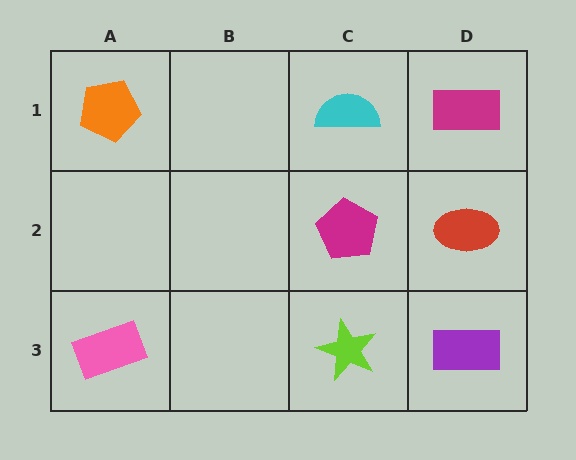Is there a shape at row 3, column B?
No, that cell is empty.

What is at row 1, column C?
A cyan semicircle.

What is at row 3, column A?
A pink rectangle.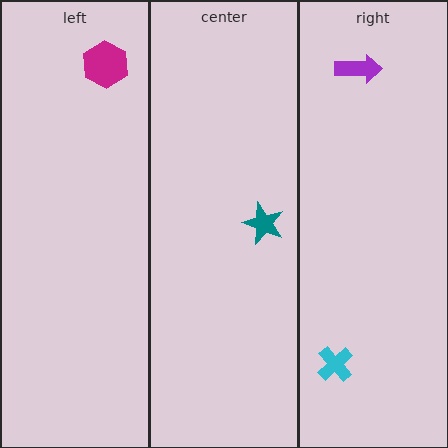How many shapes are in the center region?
1.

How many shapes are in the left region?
1.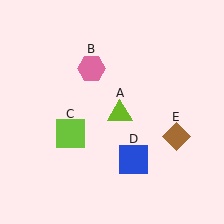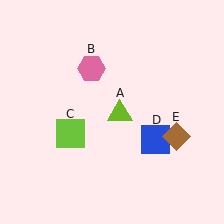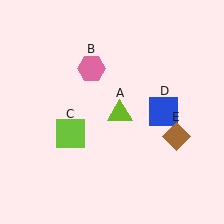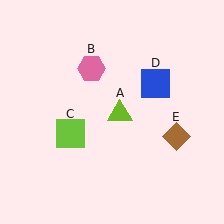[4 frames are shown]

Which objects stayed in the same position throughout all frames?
Lime triangle (object A) and pink hexagon (object B) and lime square (object C) and brown diamond (object E) remained stationary.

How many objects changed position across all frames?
1 object changed position: blue square (object D).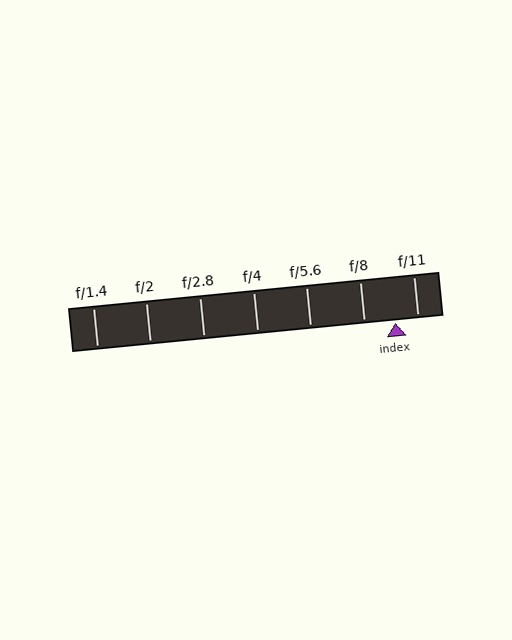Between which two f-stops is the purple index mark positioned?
The index mark is between f/8 and f/11.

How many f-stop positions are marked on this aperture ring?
There are 7 f-stop positions marked.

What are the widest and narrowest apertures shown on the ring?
The widest aperture shown is f/1.4 and the narrowest is f/11.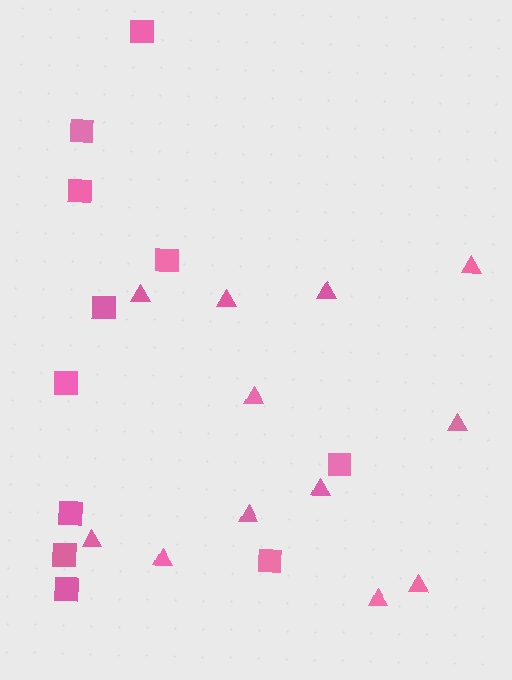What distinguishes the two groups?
There are 2 groups: one group of triangles (12) and one group of squares (11).